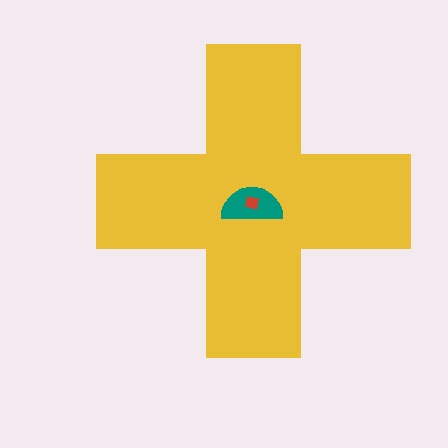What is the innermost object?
The red square.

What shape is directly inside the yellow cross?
The teal semicircle.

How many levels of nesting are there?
3.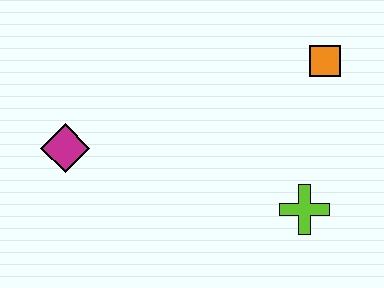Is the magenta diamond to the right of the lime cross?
No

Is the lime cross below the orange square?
Yes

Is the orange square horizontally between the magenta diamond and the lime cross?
No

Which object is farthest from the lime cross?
The magenta diamond is farthest from the lime cross.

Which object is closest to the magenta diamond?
The lime cross is closest to the magenta diamond.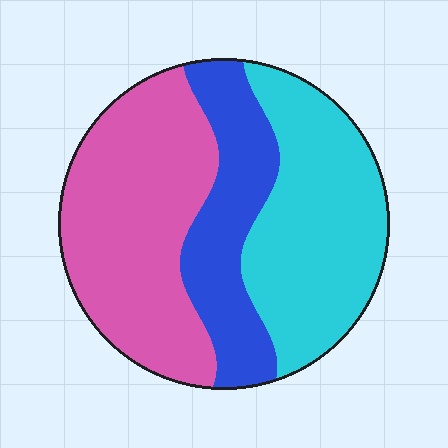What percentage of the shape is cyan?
Cyan takes up about three eighths (3/8) of the shape.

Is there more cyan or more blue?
Cyan.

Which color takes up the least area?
Blue, at roughly 25%.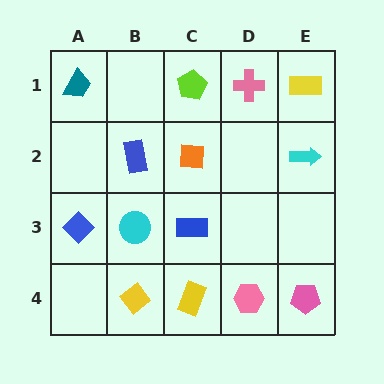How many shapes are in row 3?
3 shapes.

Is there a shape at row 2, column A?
No, that cell is empty.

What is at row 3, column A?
A blue diamond.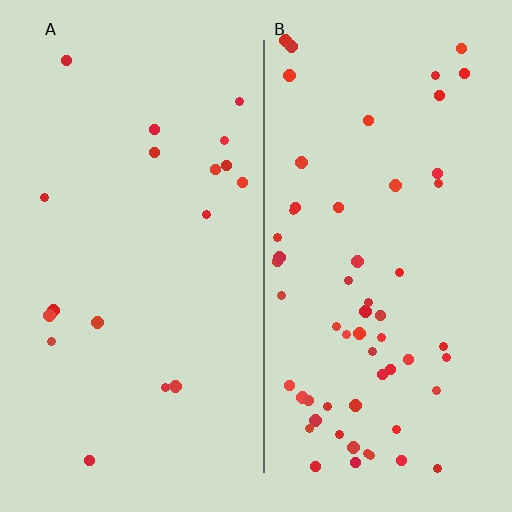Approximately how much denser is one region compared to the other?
Approximately 3.4× — region B over region A.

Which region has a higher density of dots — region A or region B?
B (the right).